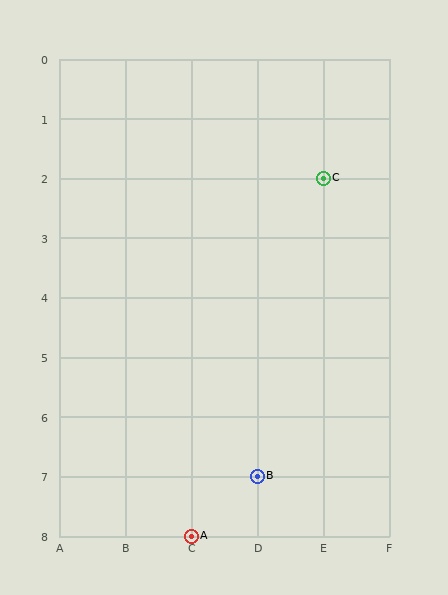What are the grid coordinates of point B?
Point B is at grid coordinates (D, 7).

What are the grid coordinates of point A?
Point A is at grid coordinates (C, 8).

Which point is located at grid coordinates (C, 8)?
Point A is at (C, 8).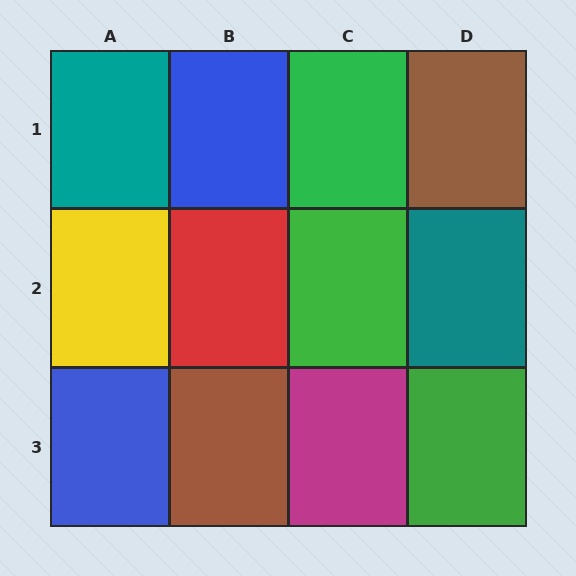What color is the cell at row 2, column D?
Teal.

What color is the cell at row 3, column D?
Green.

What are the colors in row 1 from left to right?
Teal, blue, green, brown.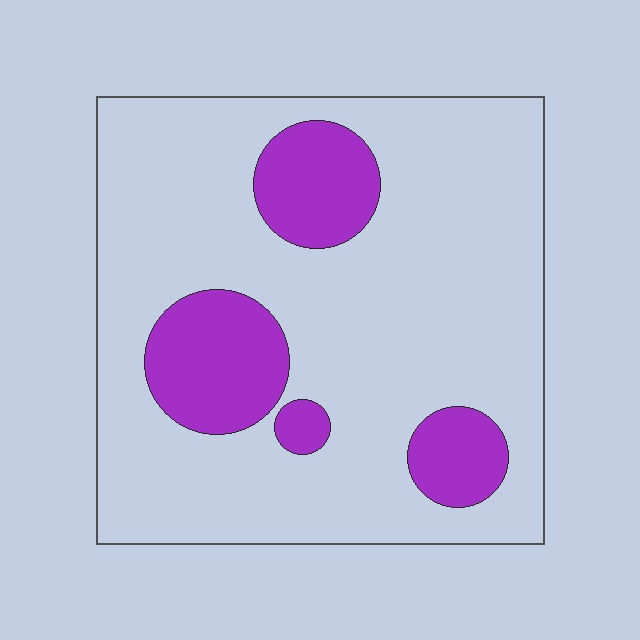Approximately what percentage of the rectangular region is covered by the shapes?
Approximately 20%.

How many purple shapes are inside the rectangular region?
4.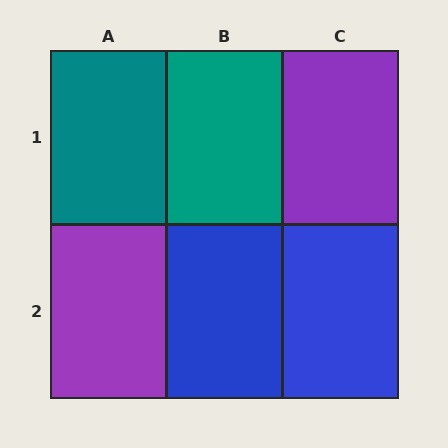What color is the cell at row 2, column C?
Blue.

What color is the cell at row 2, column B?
Blue.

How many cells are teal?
2 cells are teal.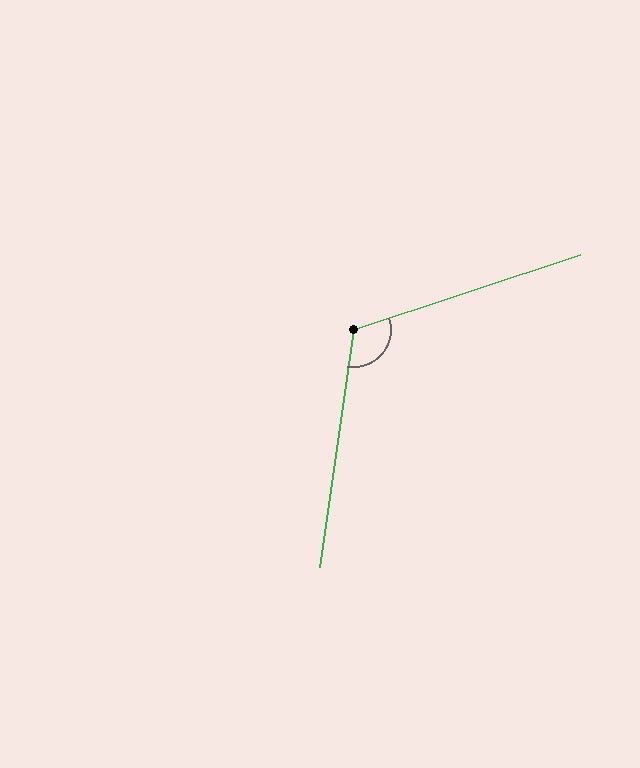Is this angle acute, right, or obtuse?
It is obtuse.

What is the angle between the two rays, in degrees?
Approximately 117 degrees.